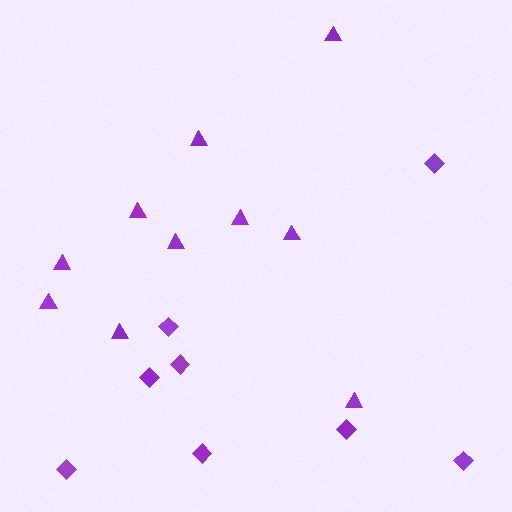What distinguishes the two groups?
There are 2 groups: one group of triangles (10) and one group of diamonds (8).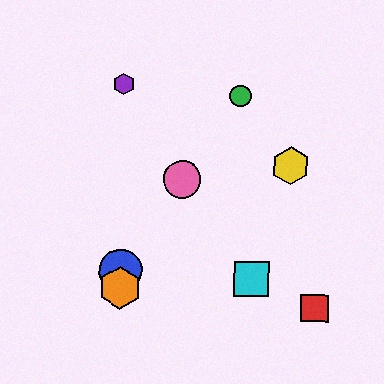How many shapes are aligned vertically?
3 shapes (the blue circle, the purple hexagon, the orange hexagon) are aligned vertically.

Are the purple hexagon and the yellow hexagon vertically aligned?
No, the purple hexagon is at x≈124 and the yellow hexagon is at x≈291.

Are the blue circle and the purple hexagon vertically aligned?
Yes, both are at x≈120.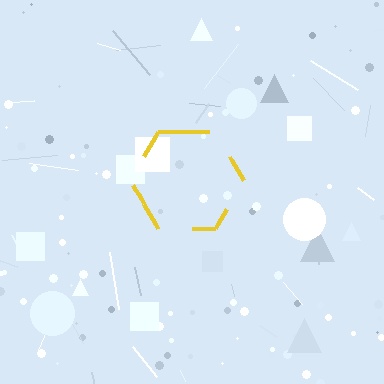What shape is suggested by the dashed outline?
The dashed outline suggests a hexagon.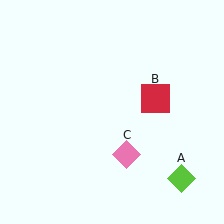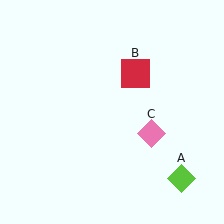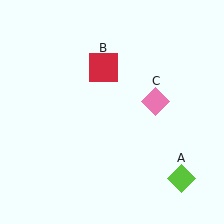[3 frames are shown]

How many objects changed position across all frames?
2 objects changed position: red square (object B), pink diamond (object C).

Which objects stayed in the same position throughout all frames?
Lime diamond (object A) remained stationary.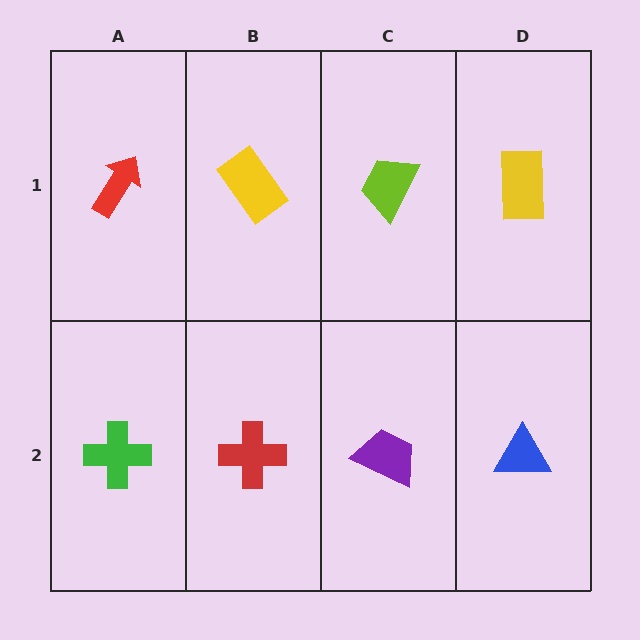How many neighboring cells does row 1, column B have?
3.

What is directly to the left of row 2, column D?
A purple trapezoid.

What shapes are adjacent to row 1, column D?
A blue triangle (row 2, column D), a lime trapezoid (row 1, column C).